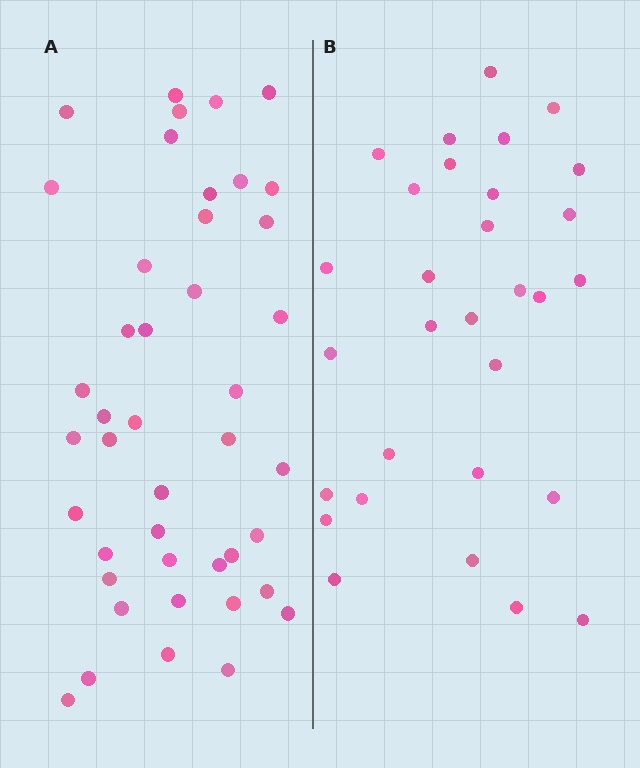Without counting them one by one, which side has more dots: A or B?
Region A (the left region) has more dots.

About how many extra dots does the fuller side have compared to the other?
Region A has approximately 15 more dots than region B.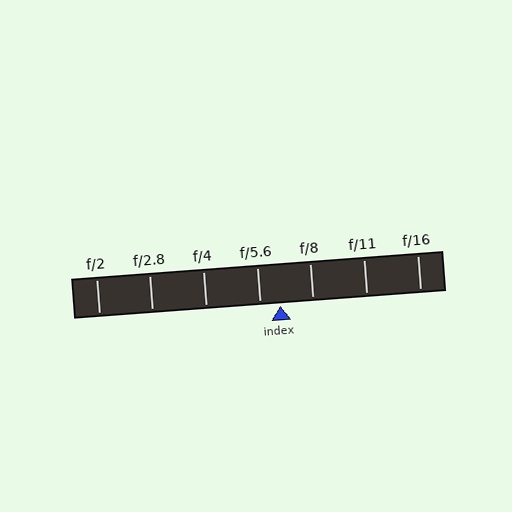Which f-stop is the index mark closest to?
The index mark is closest to f/5.6.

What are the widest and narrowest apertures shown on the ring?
The widest aperture shown is f/2 and the narrowest is f/16.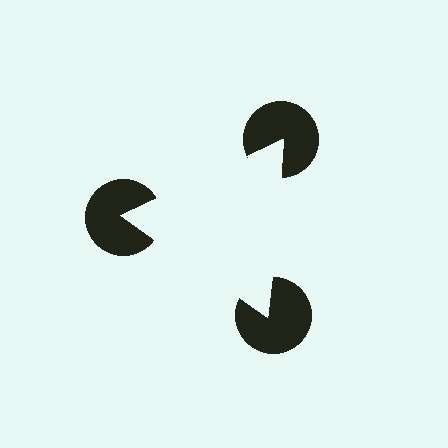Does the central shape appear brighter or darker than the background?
It typically appears slightly brighter than the background, even though no actual brightness change is drawn.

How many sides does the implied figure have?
3 sides.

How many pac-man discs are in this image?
There are 3 — one at each vertex of the illusory triangle.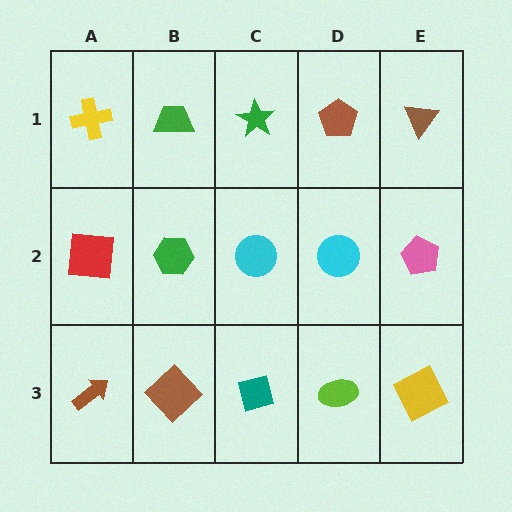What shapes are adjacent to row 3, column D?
A cyan circle (row 2, column D), a teal square (row 3, column C), a yellow square (row 3, column E).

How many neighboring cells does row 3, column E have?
2.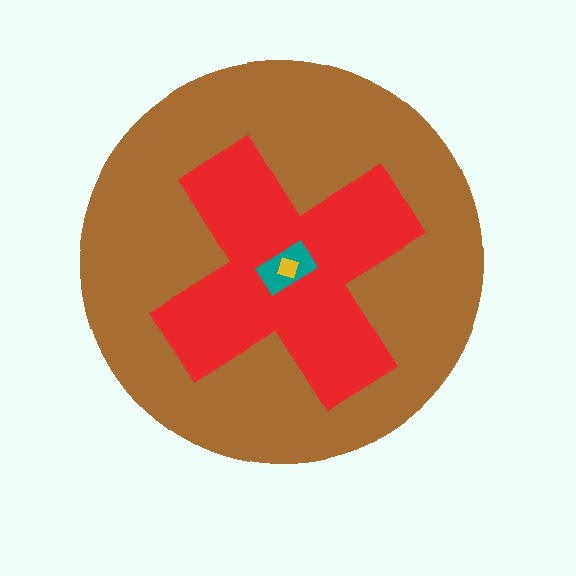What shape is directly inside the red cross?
The teal rectangle.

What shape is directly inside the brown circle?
The red cross.